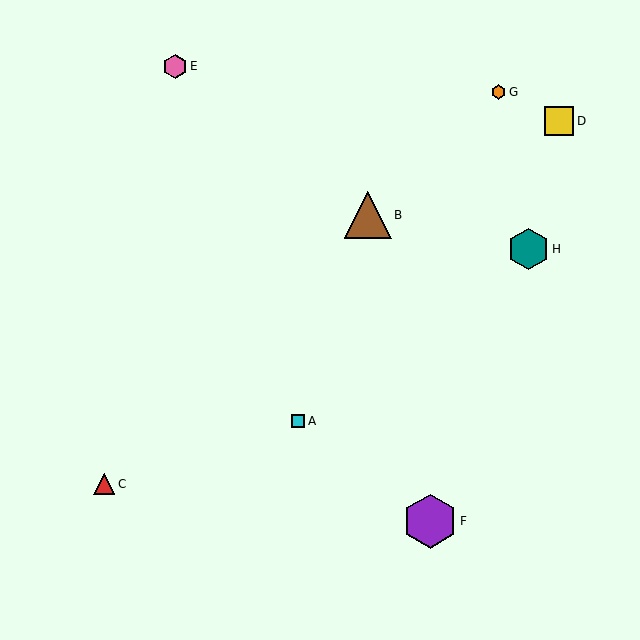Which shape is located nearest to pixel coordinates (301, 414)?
The cyan square (labeled A) at (298, 421) is nearest to that location.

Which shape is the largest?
The purple hexagon (labeled F) is the largest.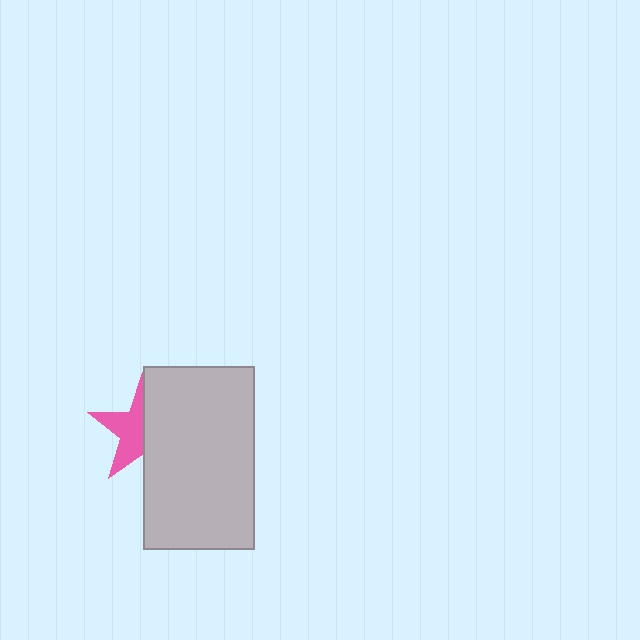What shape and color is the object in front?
The object in front is a light gray rectangle.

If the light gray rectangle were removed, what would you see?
You would see the complete pink star.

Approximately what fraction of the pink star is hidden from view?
Roughly 49% of the pink star is hidden behind the light gray rectangle.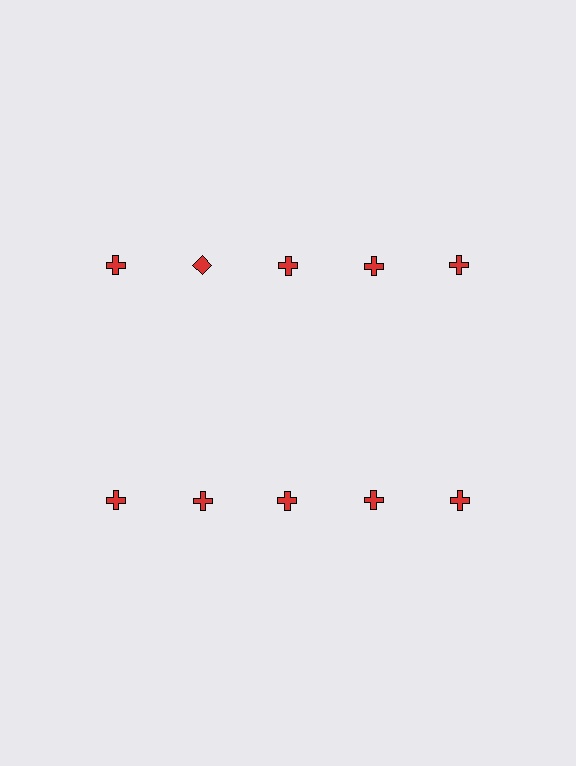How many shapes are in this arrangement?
There are 10 shapes arranged in a grid pattern.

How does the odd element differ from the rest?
It has a different shape: diamond instead of cross.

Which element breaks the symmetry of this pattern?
The red diamond in the top row, second from left column breaks the symmetry. All other shapes are red crosses.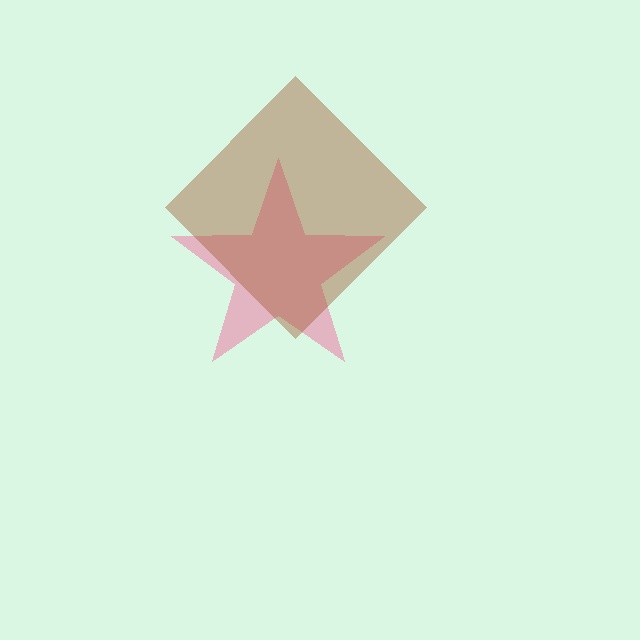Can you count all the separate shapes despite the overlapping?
Yes, there are 2 separate shapes.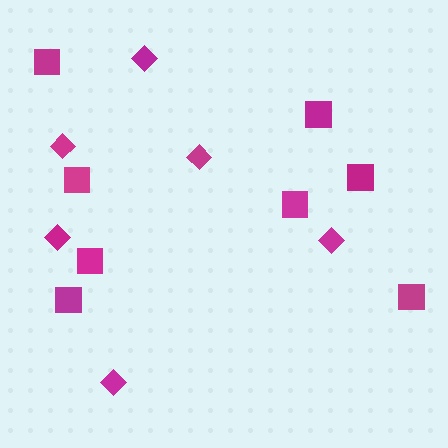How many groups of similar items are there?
There are 2 groups: one group of diamonds (6) and one group of squares (8).